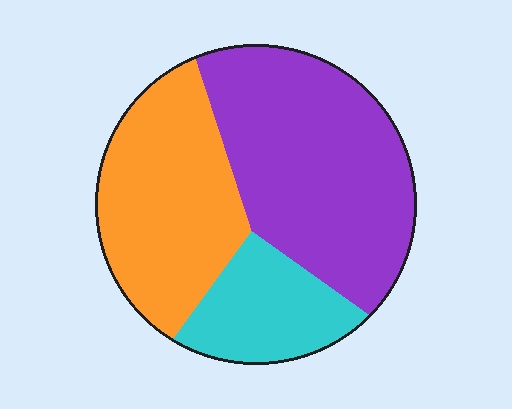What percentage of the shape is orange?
Orange takes up about one third (1/3) of the shape.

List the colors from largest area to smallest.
From largest to smallest: purple, orange, cyan.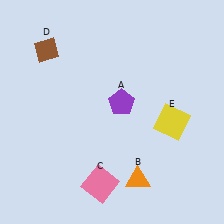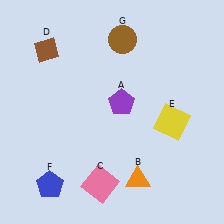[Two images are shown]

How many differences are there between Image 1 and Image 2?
There are 2 differences between the two images.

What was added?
A blue pentagon (F), a brown circle (G) were added in Image 2.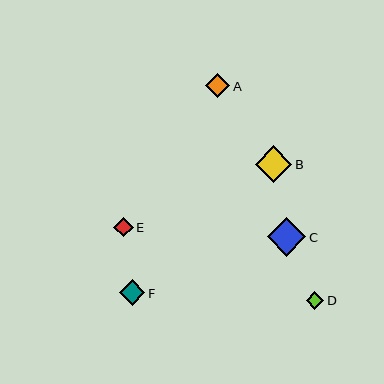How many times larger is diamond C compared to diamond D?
Diamond C is approximately 2.2 times the size of diamond D.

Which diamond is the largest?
Diamond C is the largest with a size of approximately 38 pixels.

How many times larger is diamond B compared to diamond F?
Diamond B is approximately 1.4 times the size of diamond F.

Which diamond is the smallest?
Diamond D is the smallest with a size of approximately 18 pixels.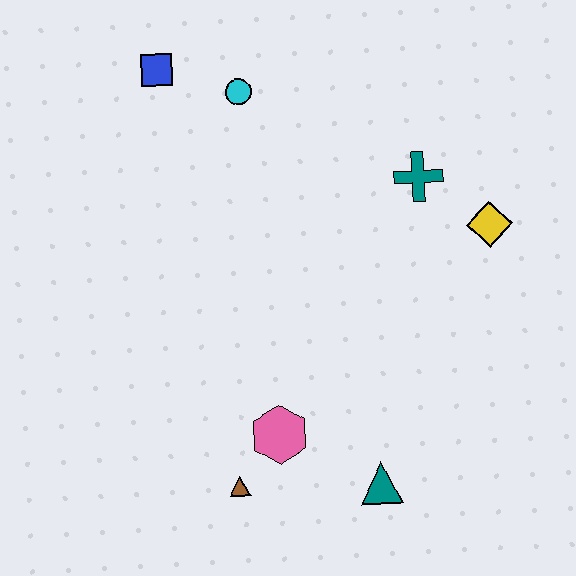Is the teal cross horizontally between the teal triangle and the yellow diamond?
Yes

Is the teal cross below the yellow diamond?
No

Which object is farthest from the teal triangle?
The blue square is farthest from the teal triangle.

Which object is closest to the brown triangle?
The pink hexagon is closest to the brown triangle.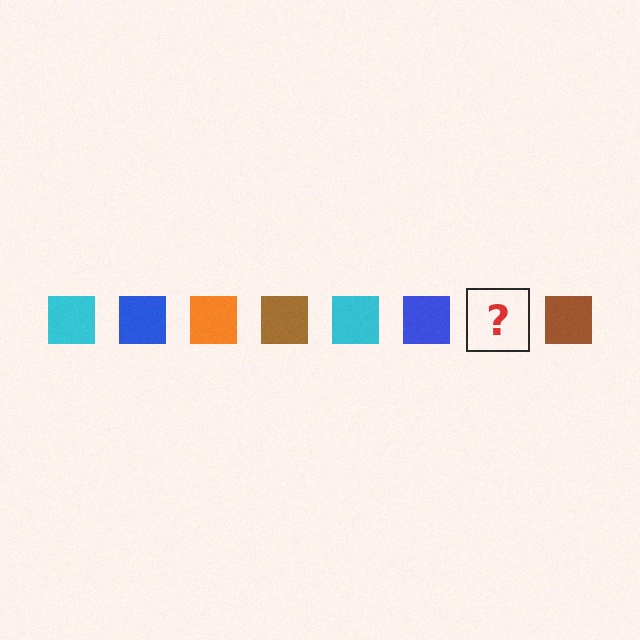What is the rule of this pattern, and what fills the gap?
The rule is that the pattern cycles through cyan, blue, orange, brown squares. The gap should be filled with an orange square.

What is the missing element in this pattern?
The missing element is an orange square.